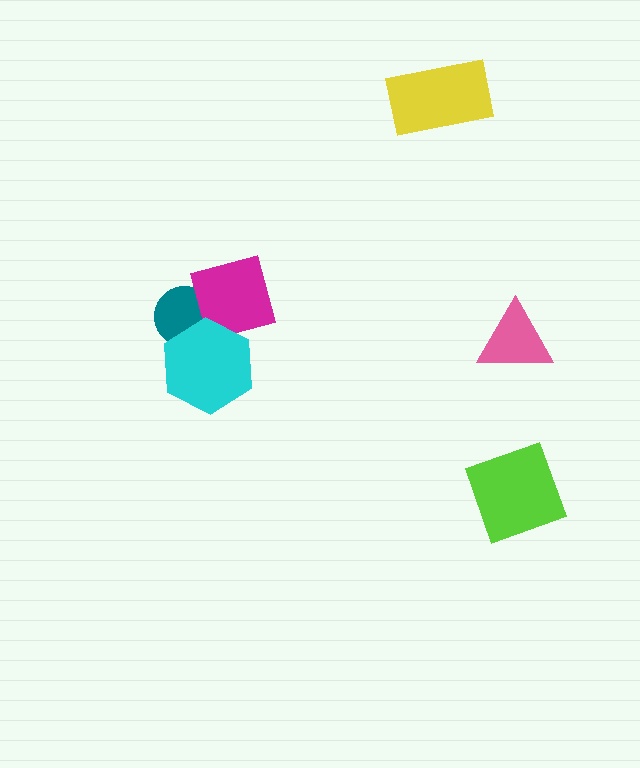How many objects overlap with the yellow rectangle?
0 objects overlap with the yellow rectangle.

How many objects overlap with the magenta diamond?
2 objects overlap with the magenta diamond.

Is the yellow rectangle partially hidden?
No, no other shape covers it.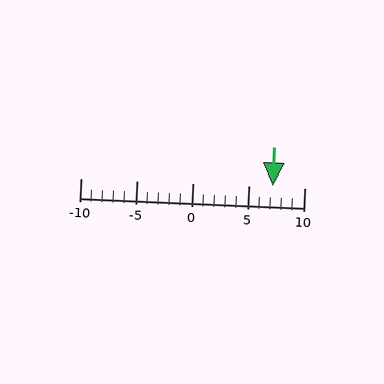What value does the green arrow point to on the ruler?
The green arrow points to approximately 7.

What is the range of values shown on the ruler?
The ruler shows values from -10 to 10.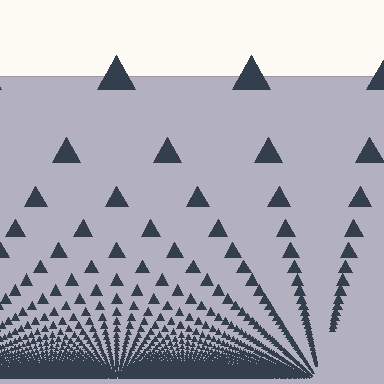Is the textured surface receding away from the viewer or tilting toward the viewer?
The surface appears to tilt toward the viewer. Texture elements get larger and sparser toward the top.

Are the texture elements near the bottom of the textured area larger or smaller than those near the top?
Smaller. The gradient is inverted — elements near the bottom are smaller and denser.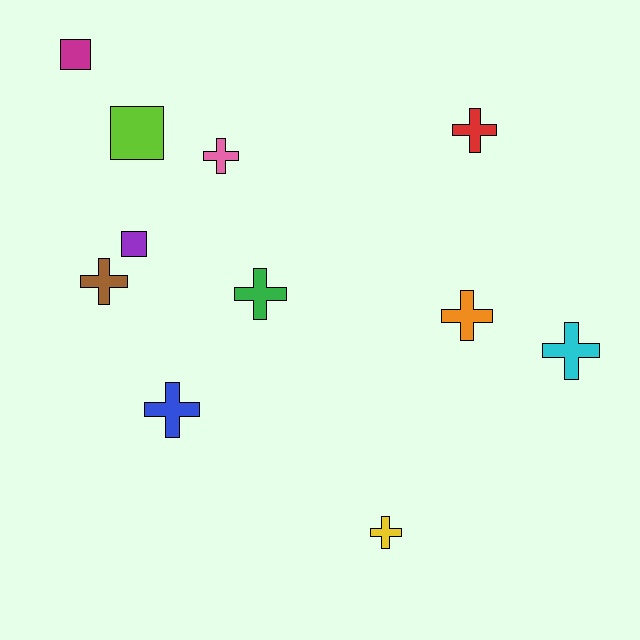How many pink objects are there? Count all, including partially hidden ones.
There is 1 pink object.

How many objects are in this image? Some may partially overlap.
There are 11 objects.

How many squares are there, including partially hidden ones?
There are 3 squares.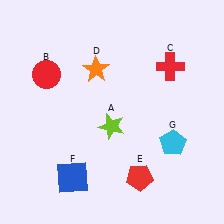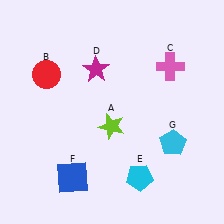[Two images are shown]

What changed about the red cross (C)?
In Image 1, C is red. In Image 2, it changed to pink.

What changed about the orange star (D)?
In Image 1, D is orange. In Image 2, it changed to magenta.